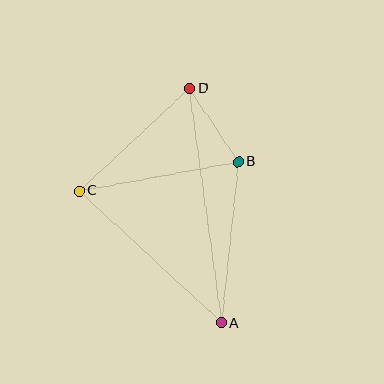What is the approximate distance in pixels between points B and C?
The distance between B and C is approximately 162 pixels.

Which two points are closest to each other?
Points B and D are closest to each other.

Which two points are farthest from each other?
Points A and D are farthest from each other.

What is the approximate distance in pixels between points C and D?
The distance between C and D is approximately 151 pixels.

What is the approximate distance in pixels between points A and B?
The distance between A and B is approximately 162 pixels.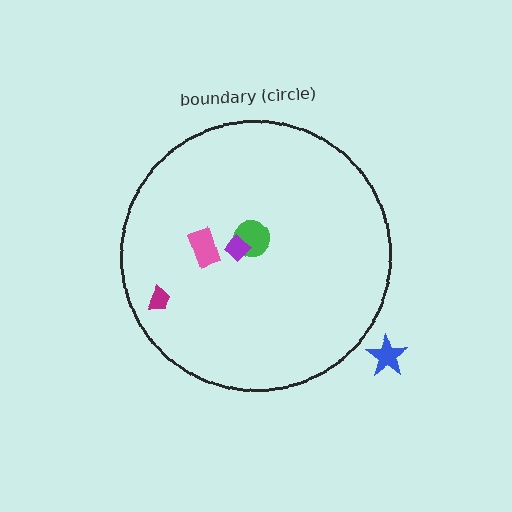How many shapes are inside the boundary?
4 inside, 1 outside.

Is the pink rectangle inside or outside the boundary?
Inside.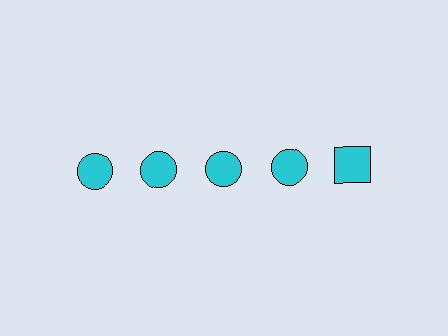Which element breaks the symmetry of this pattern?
The cyan square in the top row, rightmost column breaks the symmetry. All other shapes are cyan circles.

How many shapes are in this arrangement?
There are 5 shapes arranged in a grid pattern.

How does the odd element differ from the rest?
It has a different shape: square instead of circle.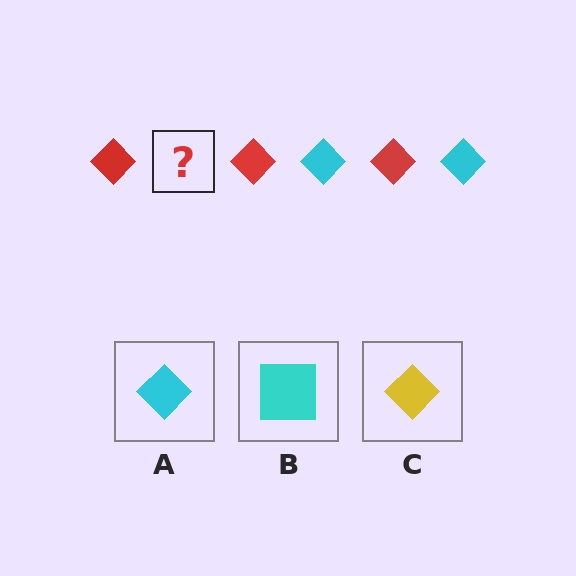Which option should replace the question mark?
Option A.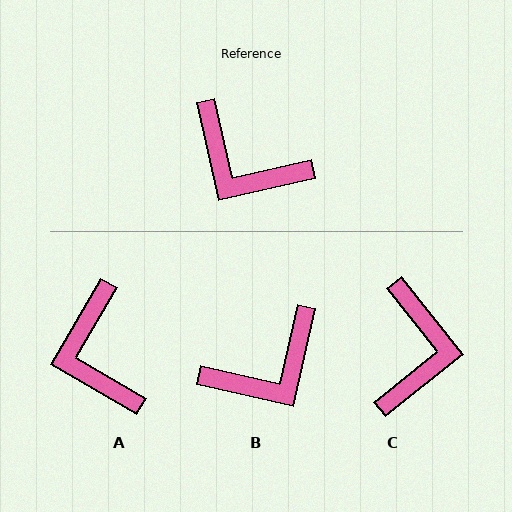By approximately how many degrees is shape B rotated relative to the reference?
Approximately 65 degrees counter-clockwise.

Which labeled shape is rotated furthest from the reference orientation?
C, about 116 degrees away.